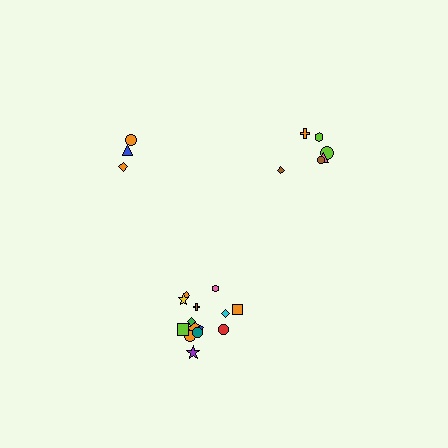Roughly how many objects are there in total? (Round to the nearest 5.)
Roughly 25 objects in total.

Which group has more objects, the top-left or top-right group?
The top-right group.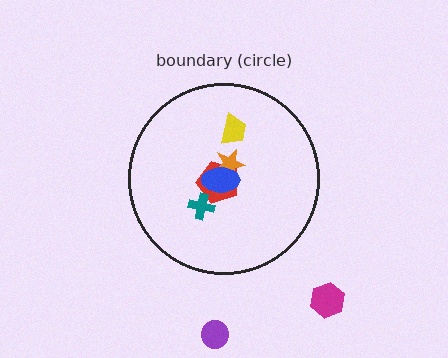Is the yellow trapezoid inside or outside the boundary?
Inside.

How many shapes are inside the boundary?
5 inside, 2 outside.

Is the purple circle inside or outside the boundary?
Outside.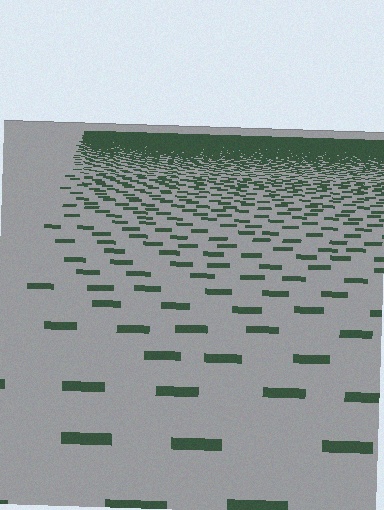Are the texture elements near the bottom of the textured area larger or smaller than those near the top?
Larger. Near the bottom, elements are closer to the viewer and appear at a bigger on-screen size.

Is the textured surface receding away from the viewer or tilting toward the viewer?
The surface is receding away from the viewer. Texture elements get smaller and denser toward the top.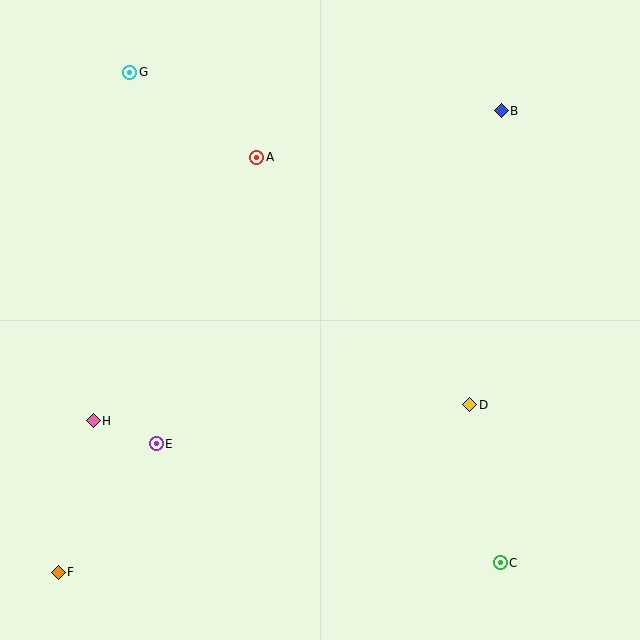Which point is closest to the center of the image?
Point D at (470, 405) is closest to the center.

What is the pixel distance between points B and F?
The distance between B and F is 640 pixels.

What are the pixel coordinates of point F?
Point F is at (58, 572).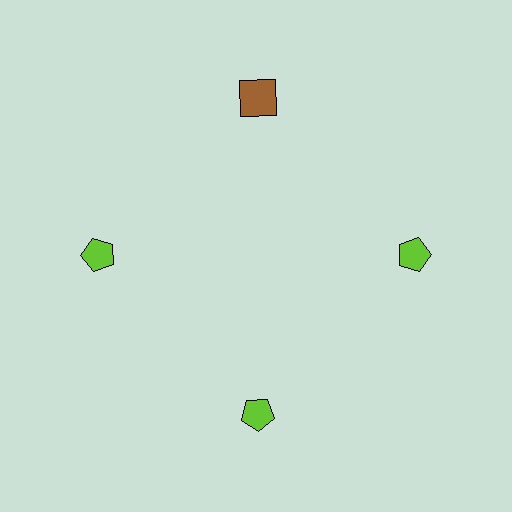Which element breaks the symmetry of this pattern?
The brown square at roughly the 12 o'clock position breaks the symmetry. All other shapes are lime pentagons.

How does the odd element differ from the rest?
It differs in both color (brown instead of lime) and shape (square instead of pentagon).